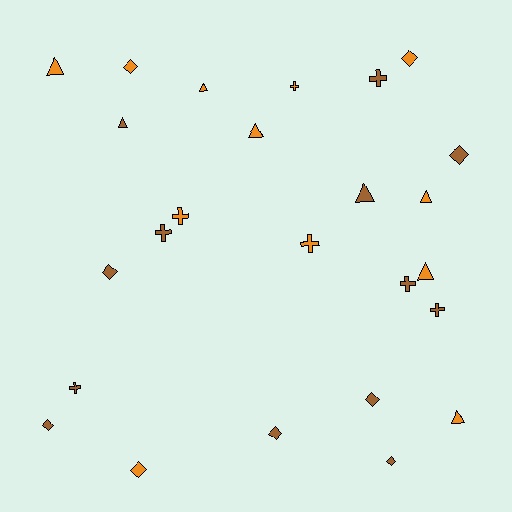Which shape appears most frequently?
Diamond, with 9 objects.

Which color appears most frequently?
Brown, with 13 objects.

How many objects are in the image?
There are 25 objects.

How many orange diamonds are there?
There are 3 orange diamonds.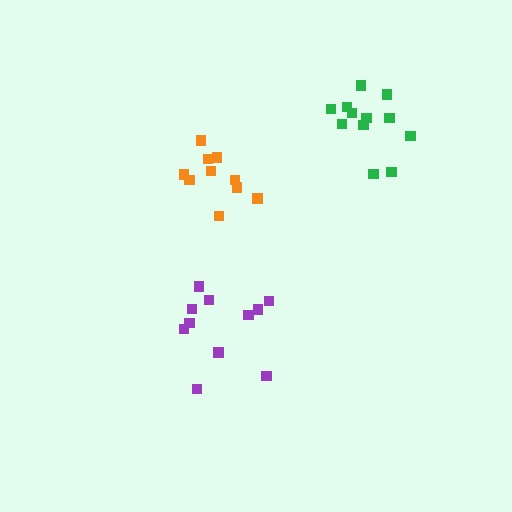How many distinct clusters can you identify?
There are 3 distinct clusters.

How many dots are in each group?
Group 1: 11 dots, Group 2: 12 dots, Group 3: 10 dots (33 total).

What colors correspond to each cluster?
The clusters are colored: purple, green, orange.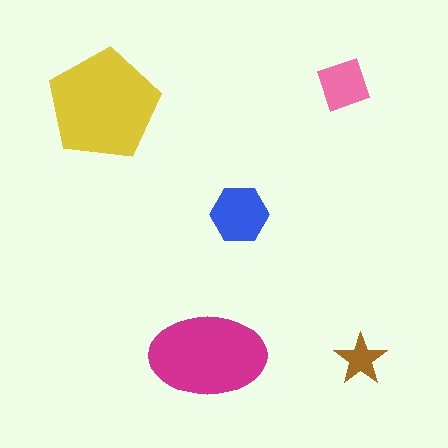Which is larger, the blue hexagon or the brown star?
The blue hexagon.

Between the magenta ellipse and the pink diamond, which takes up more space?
The magenta ellipse.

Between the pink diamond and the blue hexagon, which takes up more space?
The blue hexagon.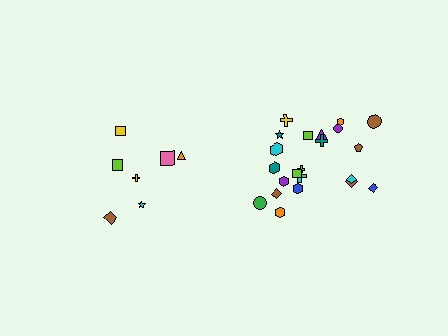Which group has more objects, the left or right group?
The right group.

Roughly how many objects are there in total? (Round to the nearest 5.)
Roughly 30 objects in total.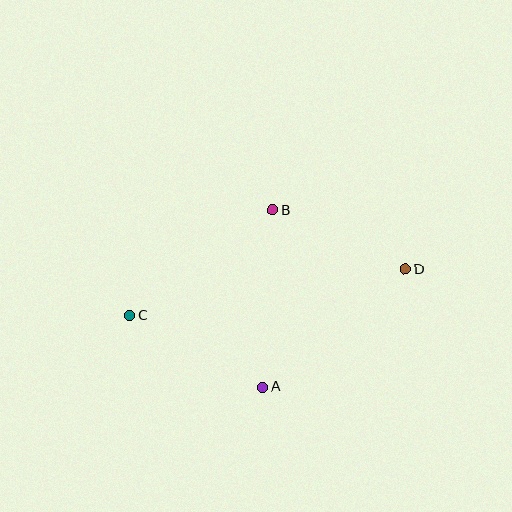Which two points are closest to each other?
Points B and D are closest to each other.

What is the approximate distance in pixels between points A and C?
The distance between A and C is approximately 151 pixels.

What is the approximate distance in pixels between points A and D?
The distance between A and D is approximately 185 pixels.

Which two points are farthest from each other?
Points C and D are farthest from each other.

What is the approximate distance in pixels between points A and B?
The distance between A and B is approximately 177 pixels.